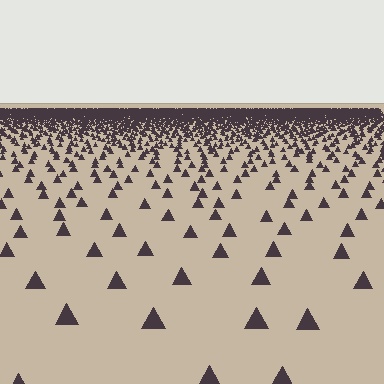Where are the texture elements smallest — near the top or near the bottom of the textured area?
Near the top.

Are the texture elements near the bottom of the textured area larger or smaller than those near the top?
Larger. Near the bottom, elements are closer to the viewer and appear at a bigger on-screen size.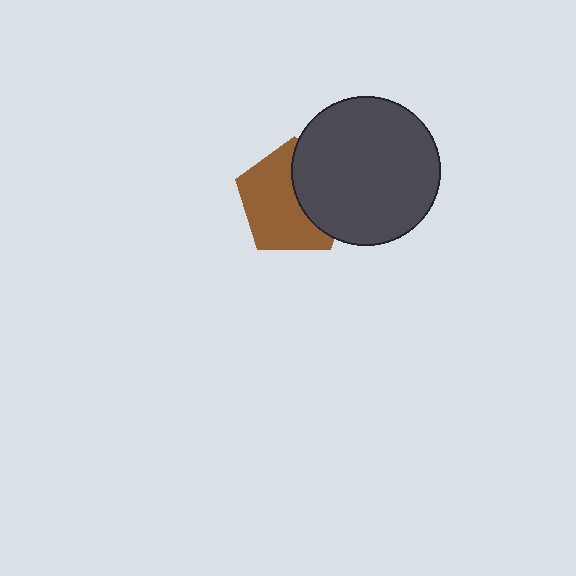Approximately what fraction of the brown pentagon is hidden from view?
Roughly 39% of the brown pentagon is hidden behind the dark gray circle.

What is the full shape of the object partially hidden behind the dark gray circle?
The partially hidden object is a brown pentagon.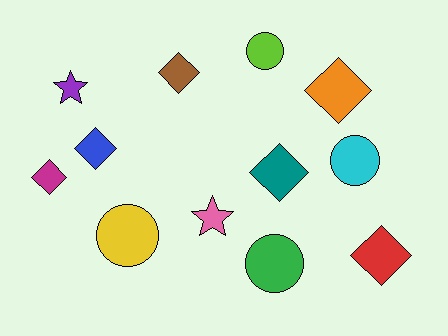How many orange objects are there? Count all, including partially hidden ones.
There is 1 orange object.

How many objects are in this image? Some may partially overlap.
There are 12 objects.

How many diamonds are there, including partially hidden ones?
There are 6 diamonds.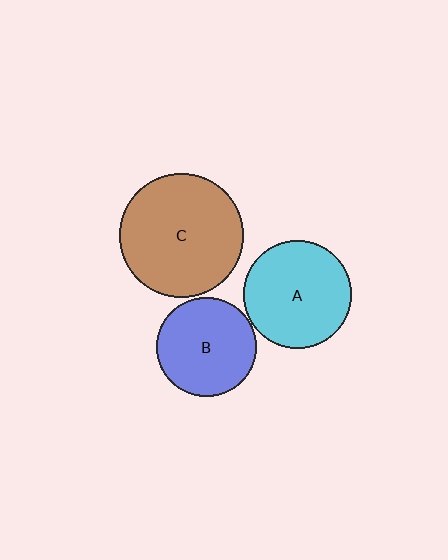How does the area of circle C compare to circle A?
Approximately 1.3 times.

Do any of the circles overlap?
No, none of the circles overlap.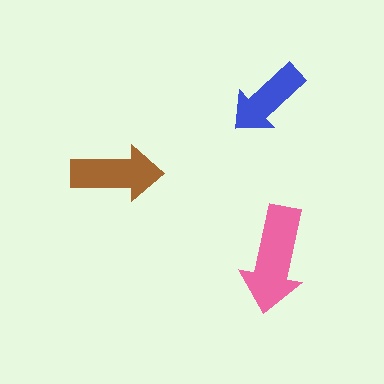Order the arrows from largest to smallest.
the pink one, the brown one, the blue one.